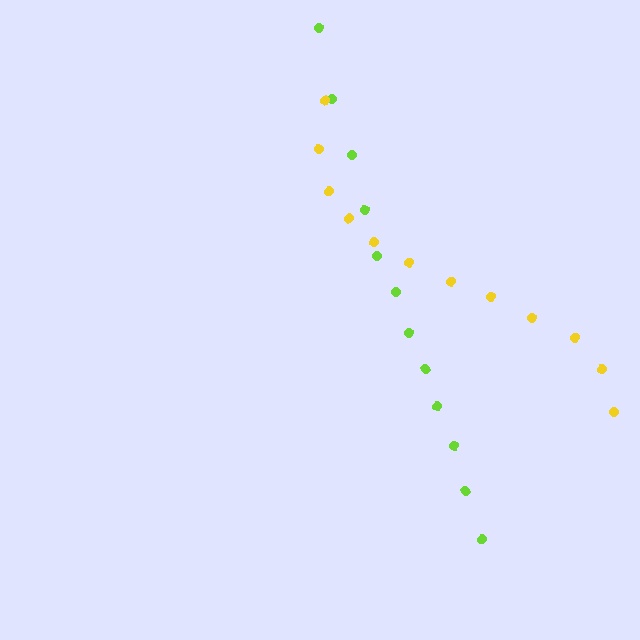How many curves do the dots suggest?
There are 2 distinct paths.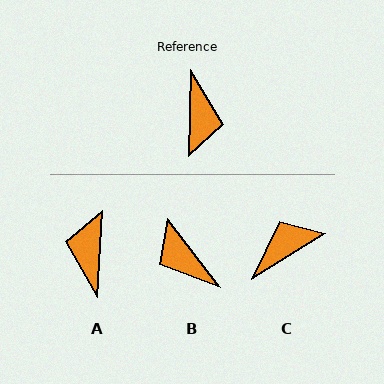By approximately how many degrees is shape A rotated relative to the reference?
Approximately 178 degrees counter-clockwise.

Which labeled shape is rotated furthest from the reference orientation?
A, about 178 degrees away.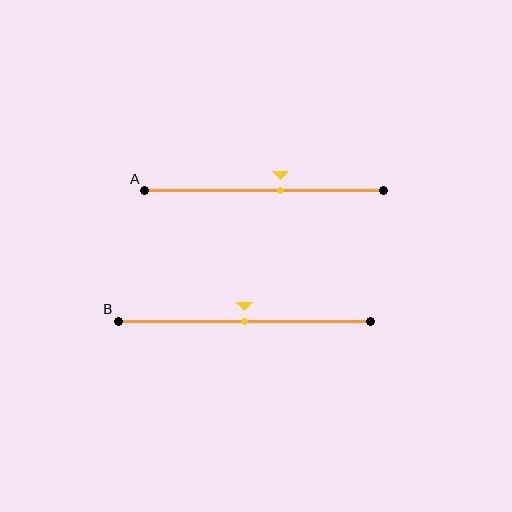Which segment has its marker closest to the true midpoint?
Segment B has its marker closest to the true midpoint.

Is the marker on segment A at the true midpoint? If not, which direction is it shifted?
No, the marker on segment A is shifted to the right by about 7% of the segment length.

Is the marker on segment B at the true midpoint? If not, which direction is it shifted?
Yes, the marker on segment B is at the true midpoint.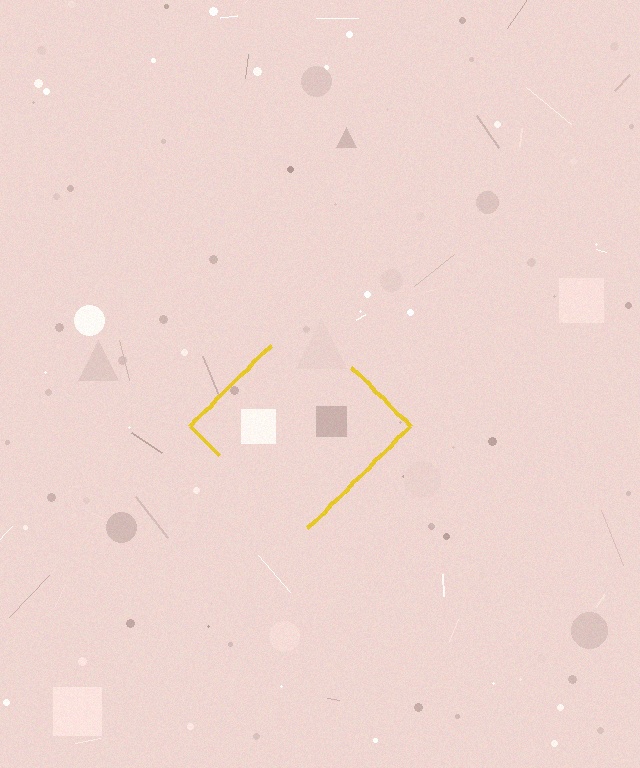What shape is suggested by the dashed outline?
The dashed outline suggests a diamond.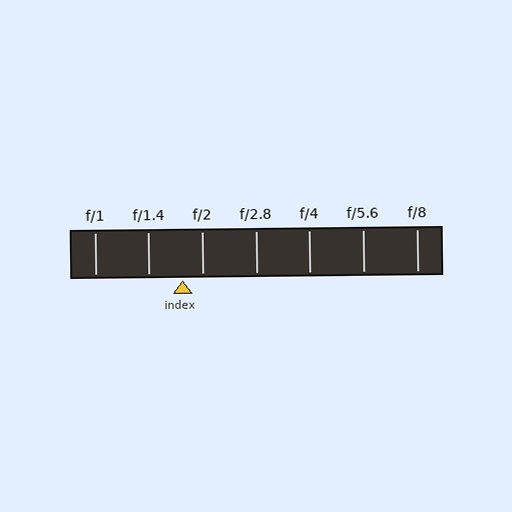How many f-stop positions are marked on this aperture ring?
There are 7 f-stop positions marked.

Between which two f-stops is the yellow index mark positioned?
The index mark is between f/1.4 and f/2.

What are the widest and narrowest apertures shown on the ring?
The widest aperture shown is f/1 and the narrowest is f/8.